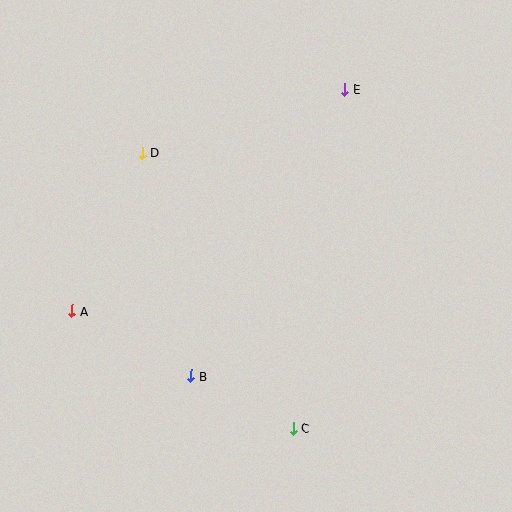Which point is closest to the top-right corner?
Point E is closest to the top-right corner.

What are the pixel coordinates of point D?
Point D is at (142, 153).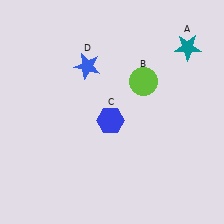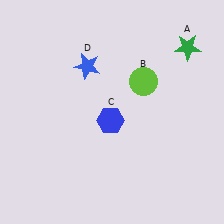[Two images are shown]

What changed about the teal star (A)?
In Image 1, A is teal. In Image 2, it changed to green.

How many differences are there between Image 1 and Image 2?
There is 1 difference between the two images.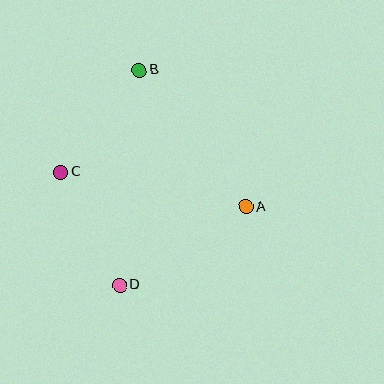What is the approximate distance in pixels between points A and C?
The distance between A and C is approximately 189 pixels.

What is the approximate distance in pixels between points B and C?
The distance between B and C is approximately 129 pixels.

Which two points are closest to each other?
Points C and D are closest to each other.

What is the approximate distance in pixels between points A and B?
The distance between A and B is approximately 174 pixels.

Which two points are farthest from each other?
Points B and D are farthest from each other.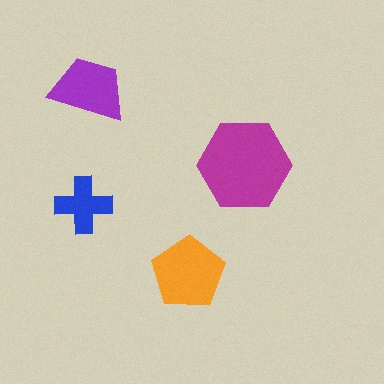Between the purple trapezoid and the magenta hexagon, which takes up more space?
The magenta hexagon.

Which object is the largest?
The magenta hexagon.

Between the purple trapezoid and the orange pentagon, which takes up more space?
The orange pentagon.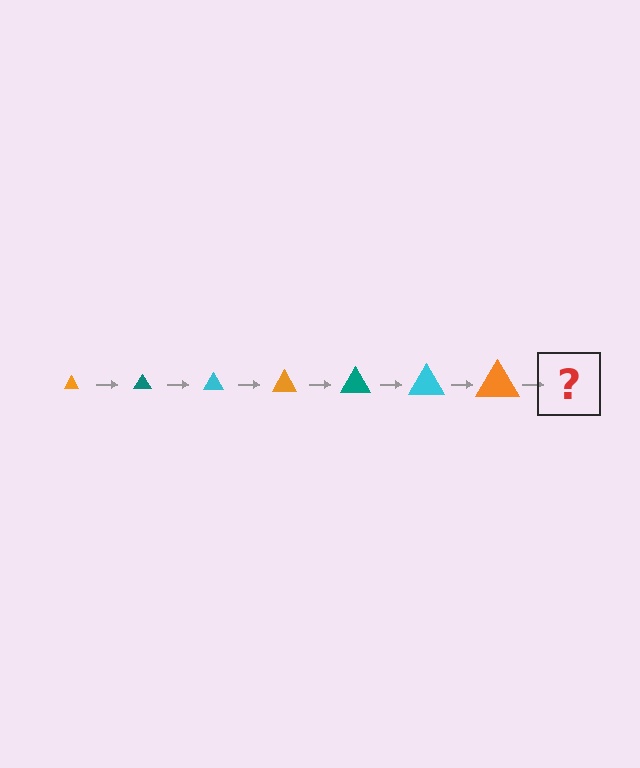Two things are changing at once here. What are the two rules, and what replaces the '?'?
The two rules are that the triangle grows larger each step and the color cycles through orange, teal, and cyan. The '?' should be a teal triangle, larger than the previous one.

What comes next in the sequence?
The next element should be a teal triangle, larger than the previous one.